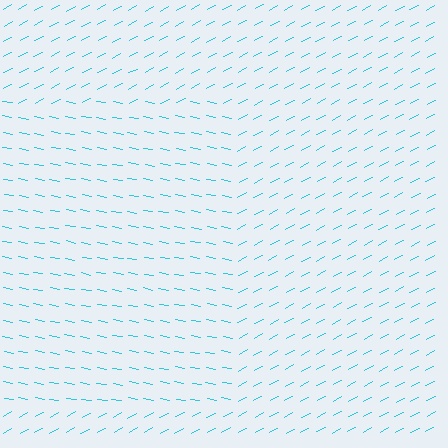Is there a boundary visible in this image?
Yes, there is a texture boundary formed by a change in line orientation.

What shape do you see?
I see a rectangle.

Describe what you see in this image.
The image is filled with small cyan line segments. A rectangle region in the image has lines oriented differently from the surrounding lines, creating a visible texture boundary.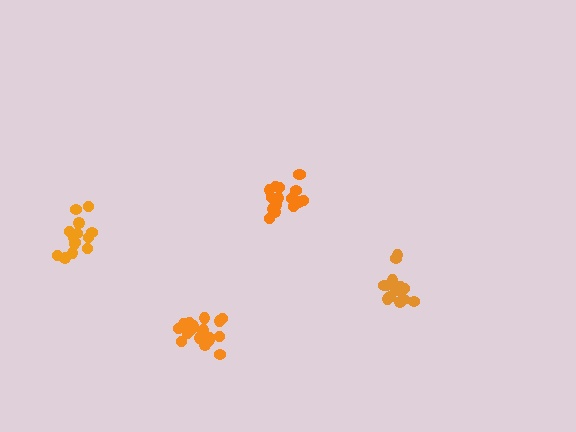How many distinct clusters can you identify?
There are 4 distinct clusters.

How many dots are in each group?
Group 1: 17 dots, Group 2: 15 dots, Group 3: 14 dots, Group 4: 19 dots (65 total).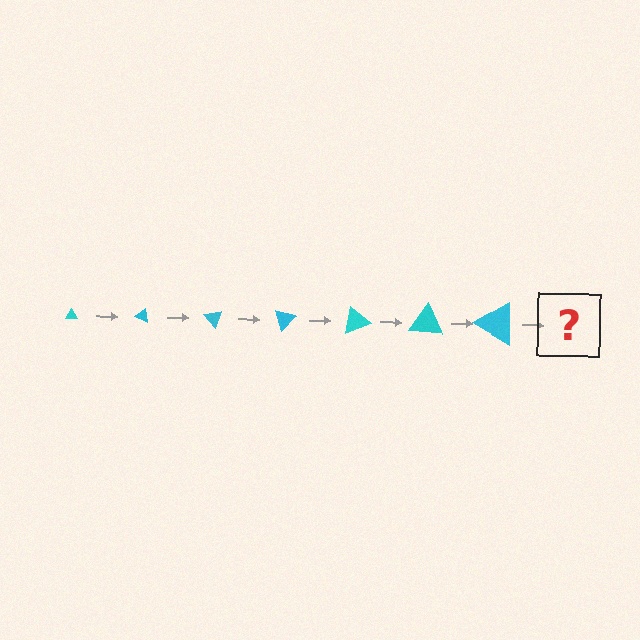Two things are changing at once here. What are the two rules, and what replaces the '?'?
The two rules are that the triangle grows larger each step and it rotates 25 degrees each step. The '?' should be a triangle, larger than the previous one and rotated 175 degrees from the start.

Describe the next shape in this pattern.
It should be a triangle, larger than the previous one and rotated 175 degrees from the start.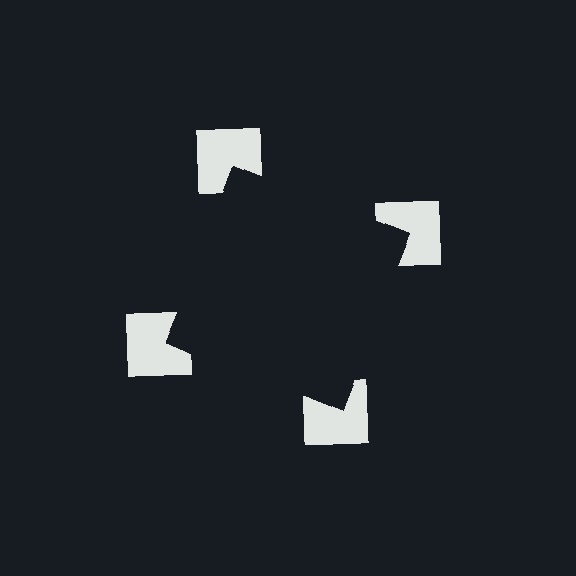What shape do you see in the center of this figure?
An illusory square — its edges are inferred from the aligned wedge cuts in the notched squares, not physically drawn.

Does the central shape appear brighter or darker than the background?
It typically appears slightly darker than the background, even though no actual brightness change is drawn.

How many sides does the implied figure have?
4 sides.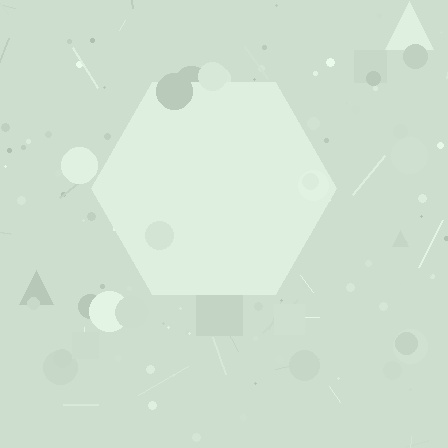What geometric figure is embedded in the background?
A hexagon is embedded in the background.